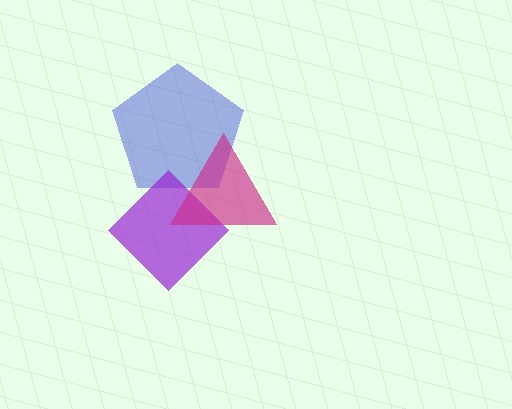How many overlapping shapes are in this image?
There are 3 overlapping shapes in the image.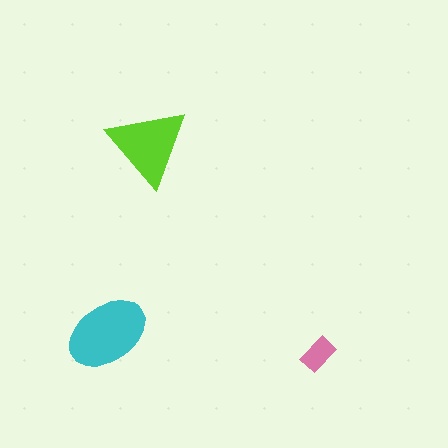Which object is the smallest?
The pink rectangle.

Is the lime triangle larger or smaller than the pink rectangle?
Larger.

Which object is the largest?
The cyan ellipse.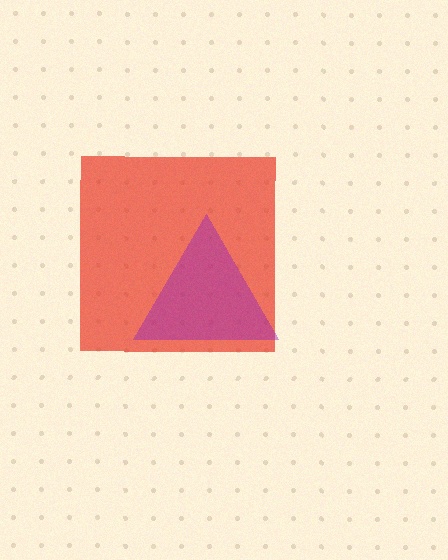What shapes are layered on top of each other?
The layered shapes are: a red square, a purple triangle.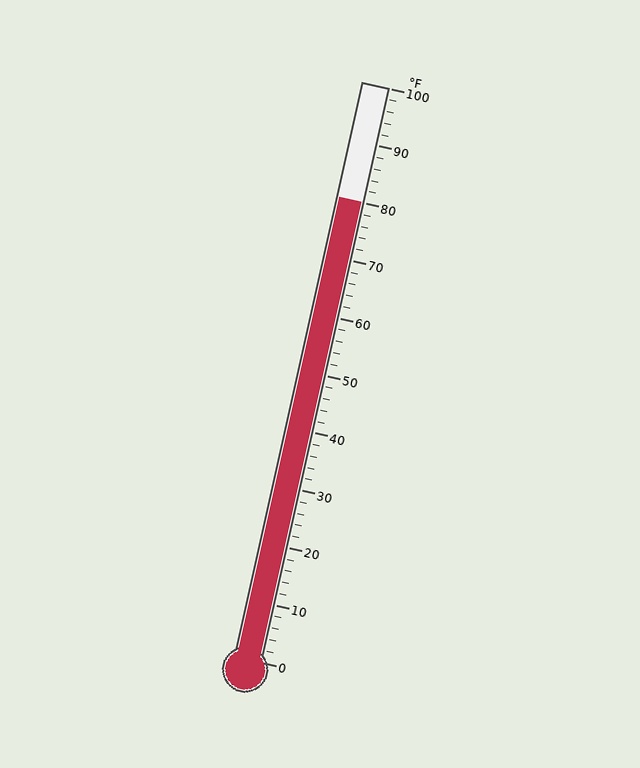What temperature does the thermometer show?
The thermometer shows approximately 80°F.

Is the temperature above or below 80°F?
The temperature is at 80°F.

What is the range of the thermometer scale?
The thermometer scale ranges from 0°F to 100°F.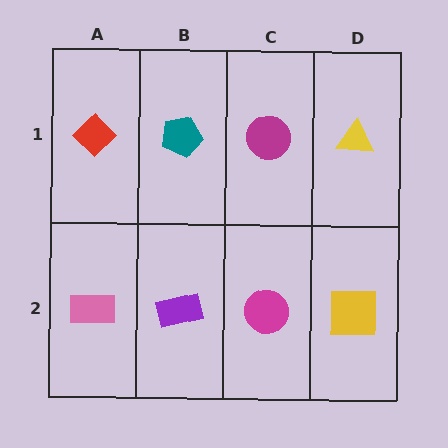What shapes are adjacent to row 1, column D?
A yellow square (row 2, column D), a magenta circle (row 1, column C).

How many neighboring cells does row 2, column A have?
2.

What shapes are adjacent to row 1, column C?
A magenta circle (row 2, column C), a teal pentagon (row 1, column B), a yellow triangle (row 1, column D).